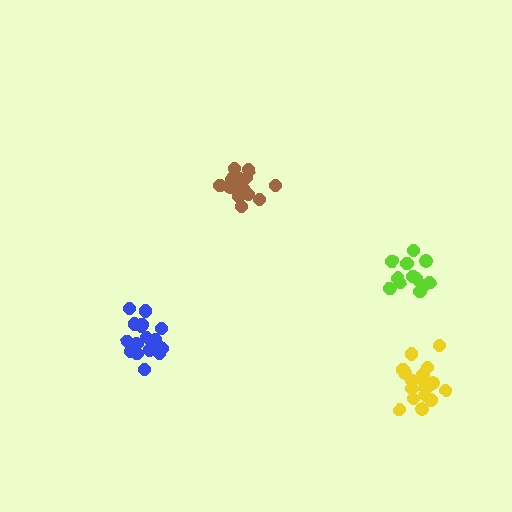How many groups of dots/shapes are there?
There are 4 groups.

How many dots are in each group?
Group 1: 12 dots, Group 2: 18 dots, Group 3: 15 dots, Group 4: 17 dots (62 total).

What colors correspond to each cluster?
The clusters are colored: lime, yellow, brown, blue.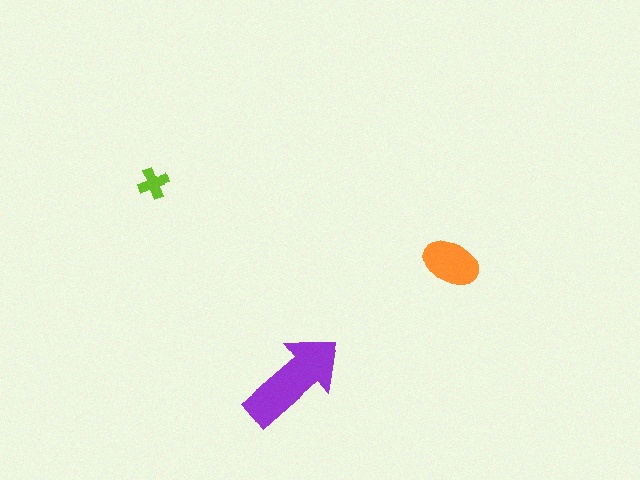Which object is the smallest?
The lime cross.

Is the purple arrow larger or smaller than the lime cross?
Larger.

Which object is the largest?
The purple arrow.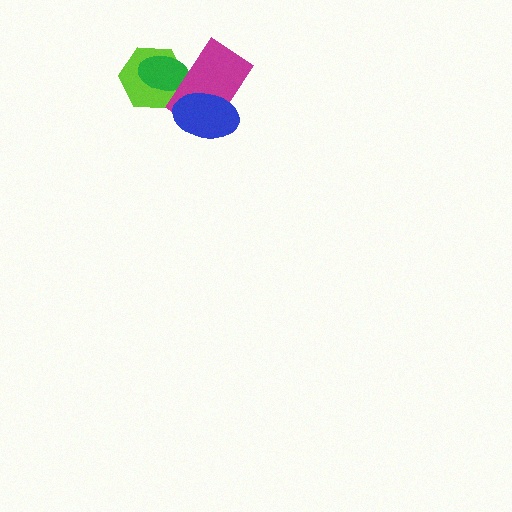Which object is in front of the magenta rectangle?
The blue ellipse is in front of the magenta rectangle.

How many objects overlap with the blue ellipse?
1 object overlaps with the blue ellipse.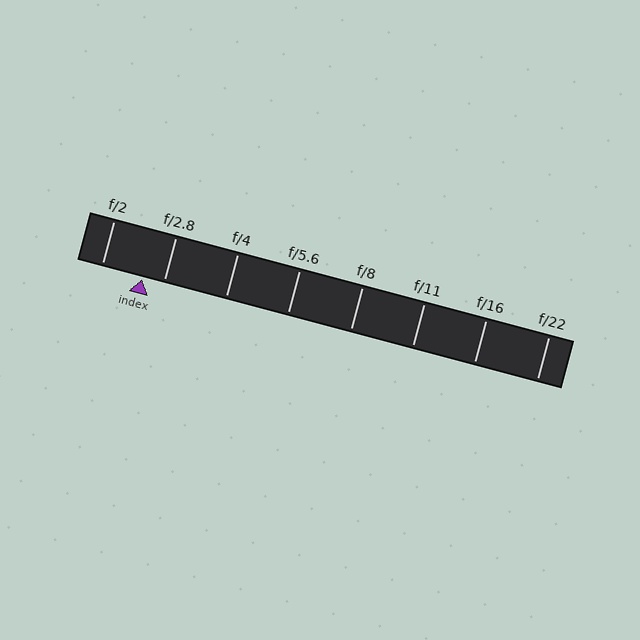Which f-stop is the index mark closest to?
The index mark is closest to f/2.8.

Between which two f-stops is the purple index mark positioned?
The index mark is between f/2 and f/2.8.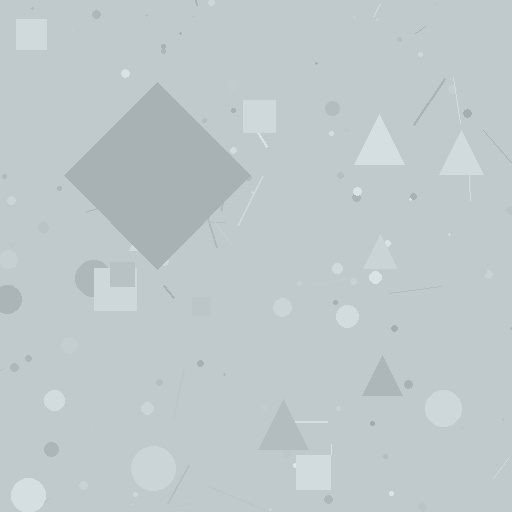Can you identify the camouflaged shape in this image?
The camouflaged shape is a diamond.